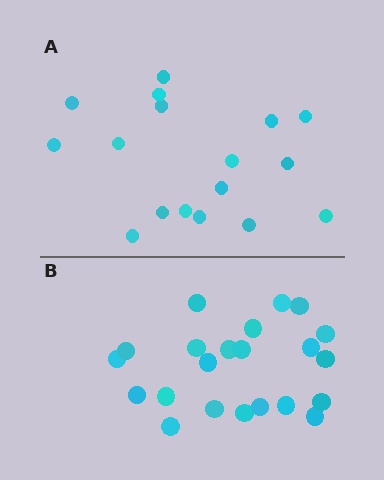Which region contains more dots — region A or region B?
Region B (the bottom region) has more dots.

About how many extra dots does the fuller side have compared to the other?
Region B has about 5 more dots than region A.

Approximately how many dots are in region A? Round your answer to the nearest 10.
About 20 dots. (The exact count is 17, which rounds to 20.)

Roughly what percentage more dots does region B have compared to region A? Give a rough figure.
About 30% more.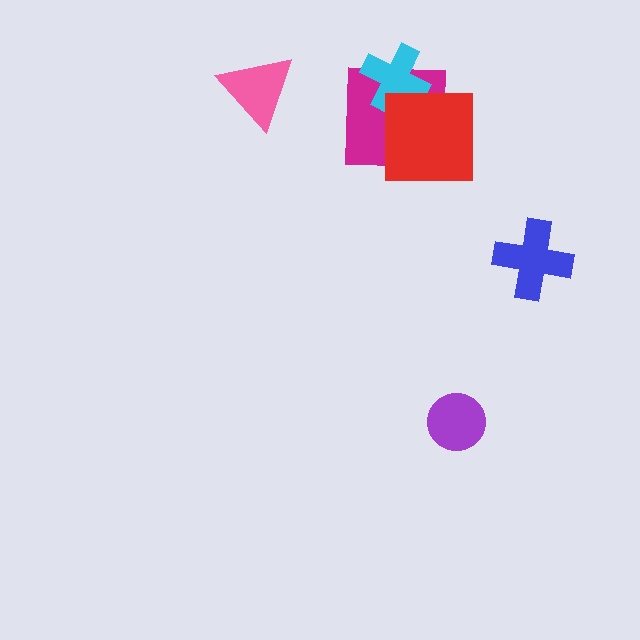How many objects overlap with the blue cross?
0 objects overlap with the blue cross.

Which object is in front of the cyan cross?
The red square is in front of the cyan cross.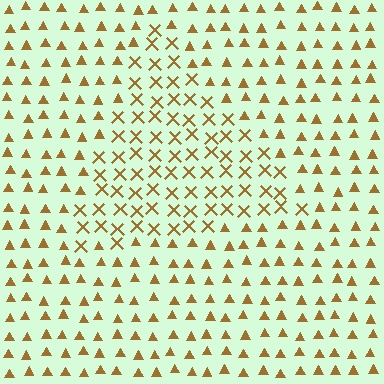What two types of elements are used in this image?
The image uses X marks inside the triangle region and triangles outside it.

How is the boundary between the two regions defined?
The boundary is defined by a change in element shape: X marks inside vs. triangles outside. All elements share the same color and spacing.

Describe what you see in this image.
The image is filled with small brown elements arranged in a uniform grid. A triangle-shaped region contains X marks, while the surrounding area contains triangles. The boundary is defined purely by the change in element shape.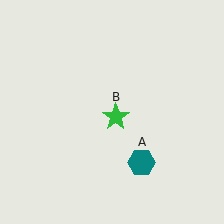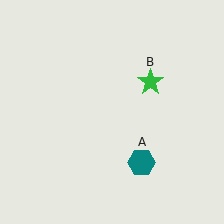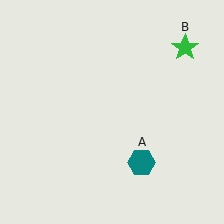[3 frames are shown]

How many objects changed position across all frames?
1 object changed position: green star (object B).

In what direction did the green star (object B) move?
The green star (object B) moved up and to the right.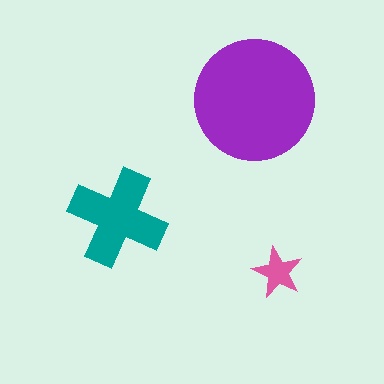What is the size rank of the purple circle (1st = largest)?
1st.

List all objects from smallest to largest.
The pink star, the teal cross, the purple circle.